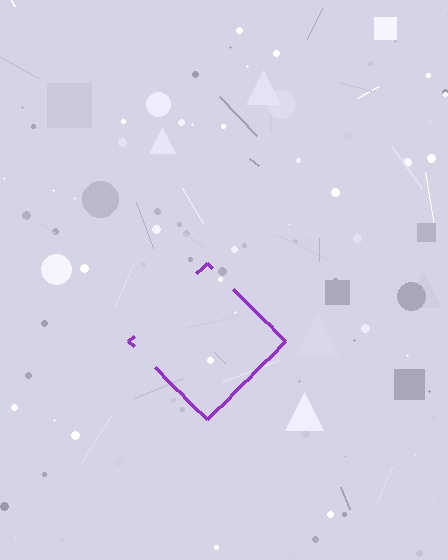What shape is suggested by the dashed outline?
The dashed outline suggests a diamond.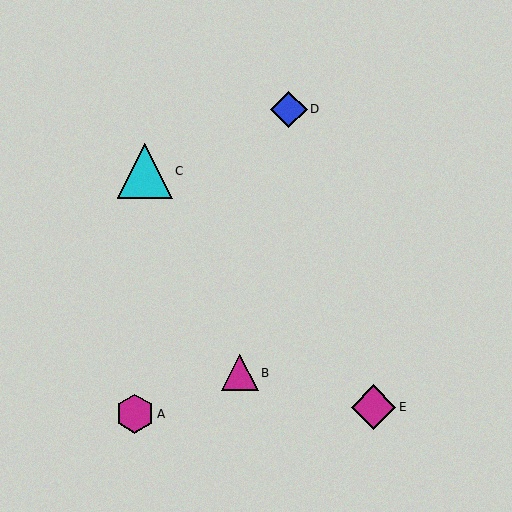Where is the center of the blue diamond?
The center of the blue diamond is at (289, 109).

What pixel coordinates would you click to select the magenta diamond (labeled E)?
Click at (374, 407) to select the magenta diamond E.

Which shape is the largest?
The cyan triangle (labeled C) is the largest.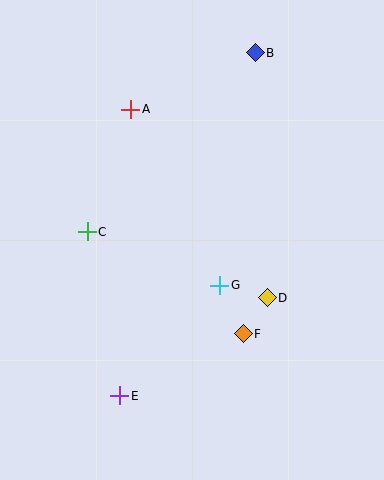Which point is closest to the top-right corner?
Point B is closest to the top-right corner.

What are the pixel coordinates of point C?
Point C is at (87, 232).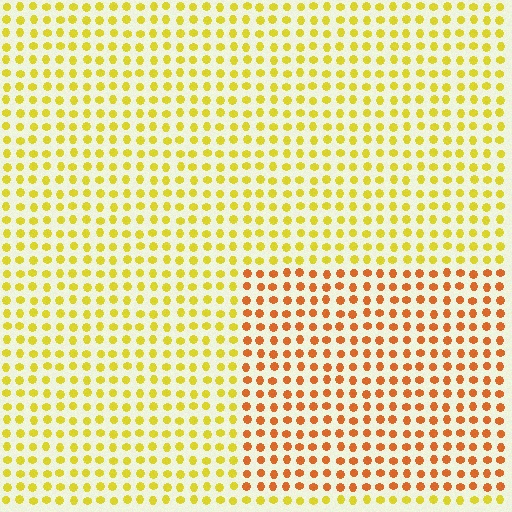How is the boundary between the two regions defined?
The boundary is defined purely by a slight shift in hue (about 37 degrees). Spacing, size, and orientation are identical on both sides.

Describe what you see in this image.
The image is filled with small yellow elements in a uniform arrangement. A rectangle-shaped region is visible where the elements are tinted to a slightly different hue, forming a subtle color boundary.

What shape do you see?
I see a rectangle.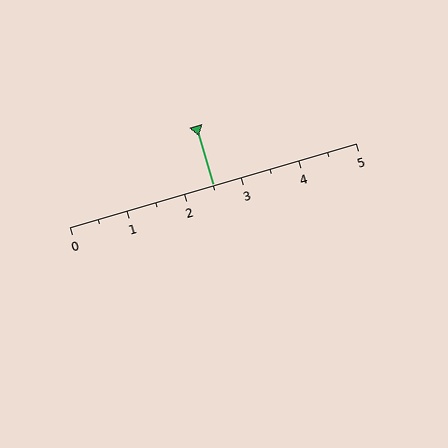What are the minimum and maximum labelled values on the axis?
The axis runs from 0 to 5.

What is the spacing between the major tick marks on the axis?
The major ticks are spaced 1 apart.